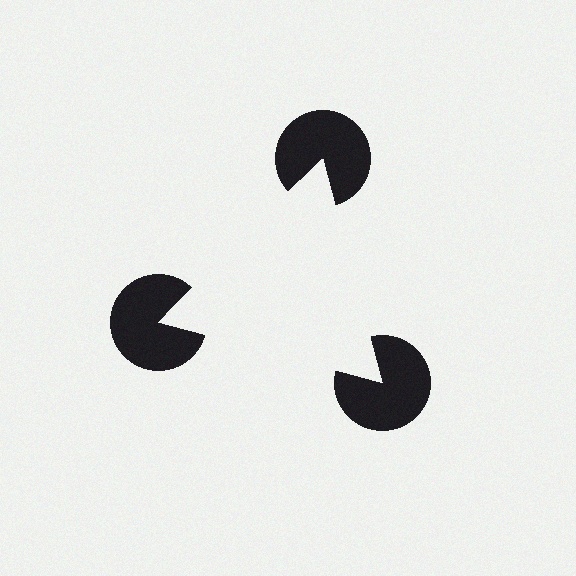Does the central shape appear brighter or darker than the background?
It typically appears slightly brighter than the background, even though no actual brightness change is drawn.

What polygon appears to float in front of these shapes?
An illusory triangle — its edges are inferred from the aligned wedge cuts in the pac-man discs, not physically drawn.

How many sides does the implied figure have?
3 sides.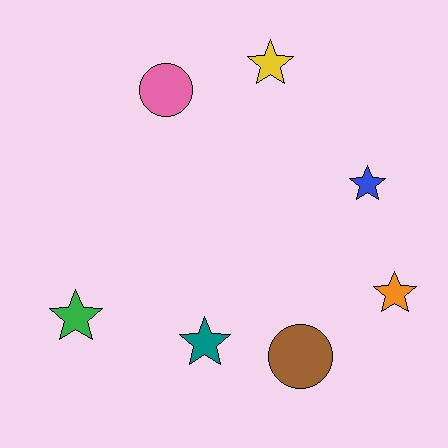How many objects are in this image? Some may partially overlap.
There are 7 objects.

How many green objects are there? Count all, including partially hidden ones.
There is 1 green object.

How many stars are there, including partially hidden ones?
There are 5 stars.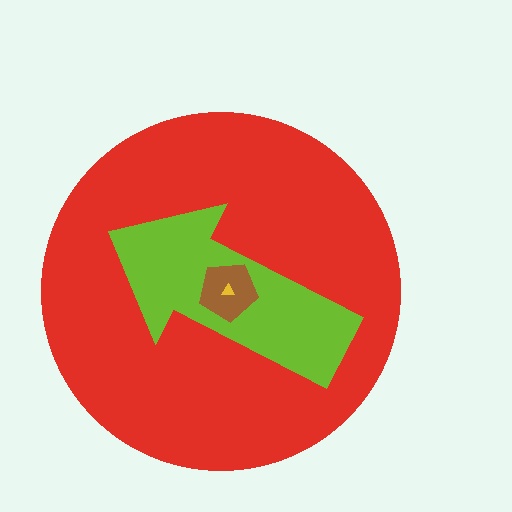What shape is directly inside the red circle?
The lime arrow.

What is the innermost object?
The yellow triangle.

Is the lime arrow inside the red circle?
Yes.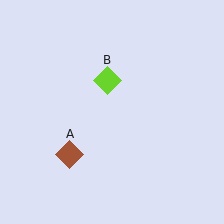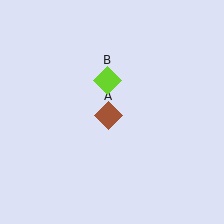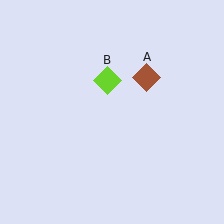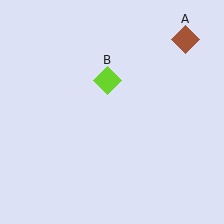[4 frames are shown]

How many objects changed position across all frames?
1 object changed position: brown diamond (object A).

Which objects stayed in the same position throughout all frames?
Lime diamond (object B) remained stationary.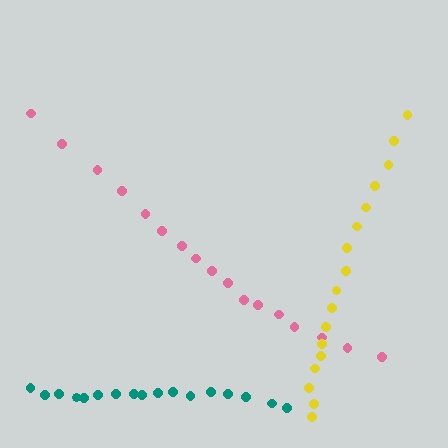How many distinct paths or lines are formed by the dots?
There are 3 distinct paths.